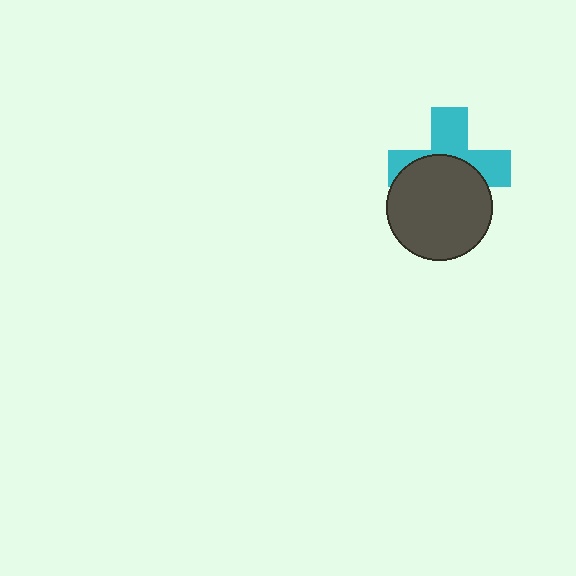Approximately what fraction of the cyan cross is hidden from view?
Roughly 51% of the cyan cross is hidden behind the dark gray circle.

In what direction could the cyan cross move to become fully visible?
The cyan cross could move up. That would shift it out from behind the dark gray circle entirely.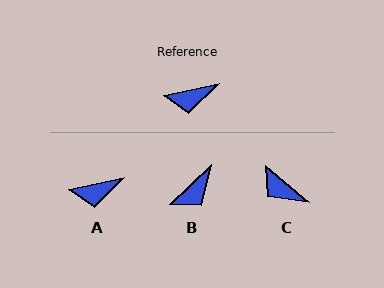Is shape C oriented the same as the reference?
No, it is off by about 53 degrees.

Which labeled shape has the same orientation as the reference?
A.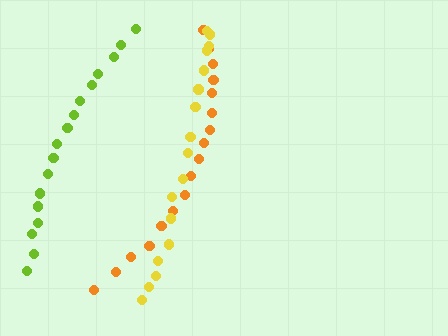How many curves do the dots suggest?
There are 3 distinct paths.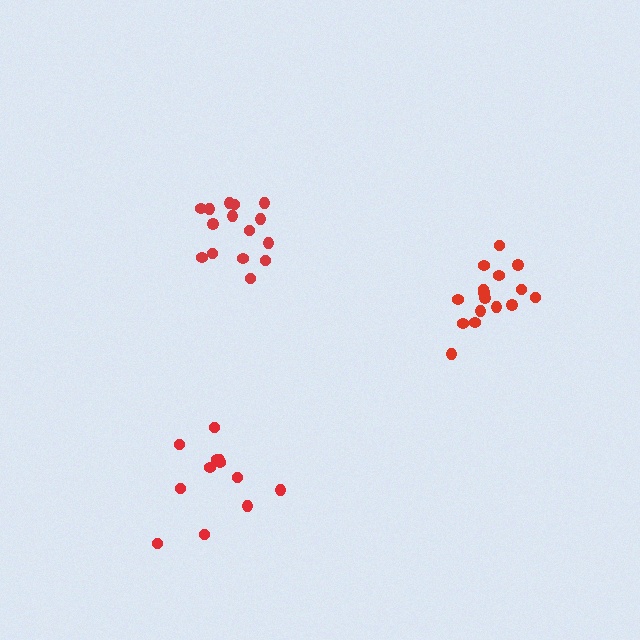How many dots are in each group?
Group 1: 12 dots, Group 2: 15 dots, Group 3: 16 dots (43 total).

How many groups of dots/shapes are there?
There are 3 groups.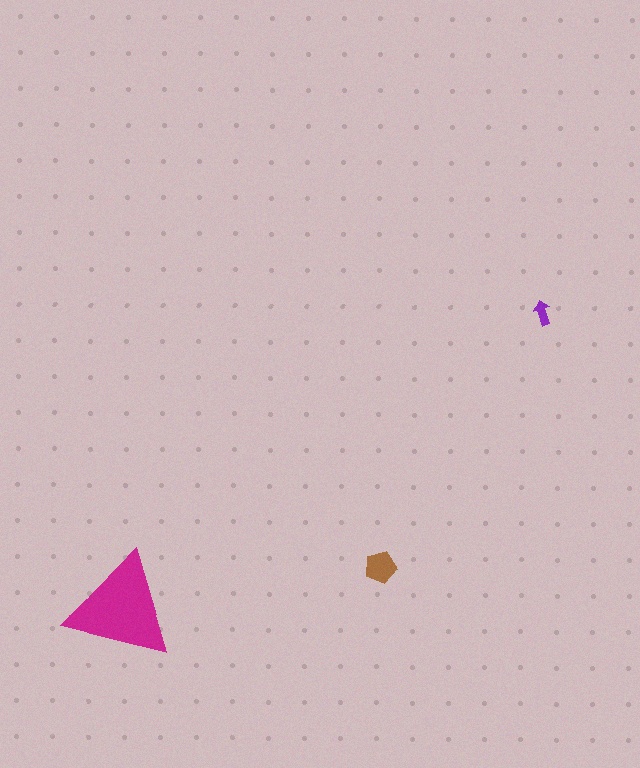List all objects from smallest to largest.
The purple arrow, the brown pentagon, the magenta triangle.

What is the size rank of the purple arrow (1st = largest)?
3rd.